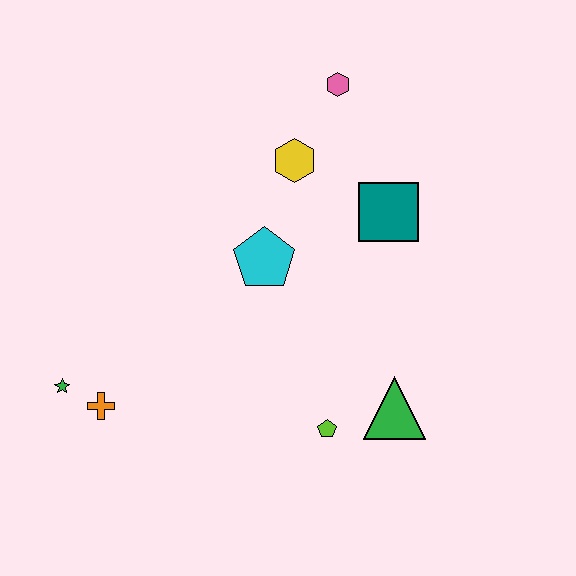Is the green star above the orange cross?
Yes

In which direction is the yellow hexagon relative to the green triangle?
The yellow hexagon is above the green triangle.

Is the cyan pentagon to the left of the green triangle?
Yes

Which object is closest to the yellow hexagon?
The pink hexagon is closest to the yellow hexagon.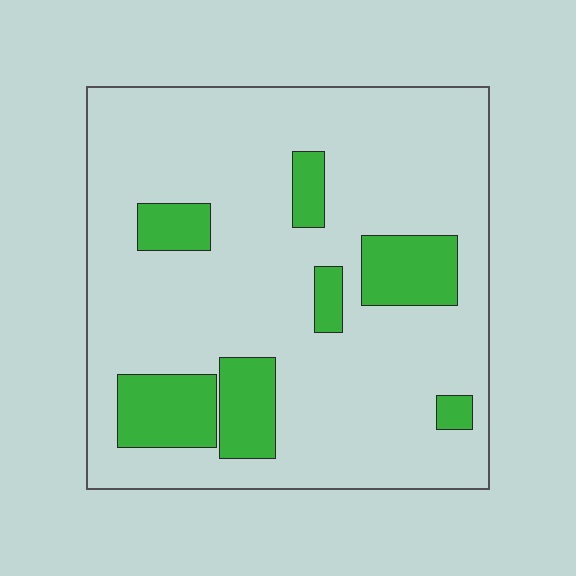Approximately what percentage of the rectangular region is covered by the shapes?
Approximately 20%.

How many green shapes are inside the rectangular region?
7.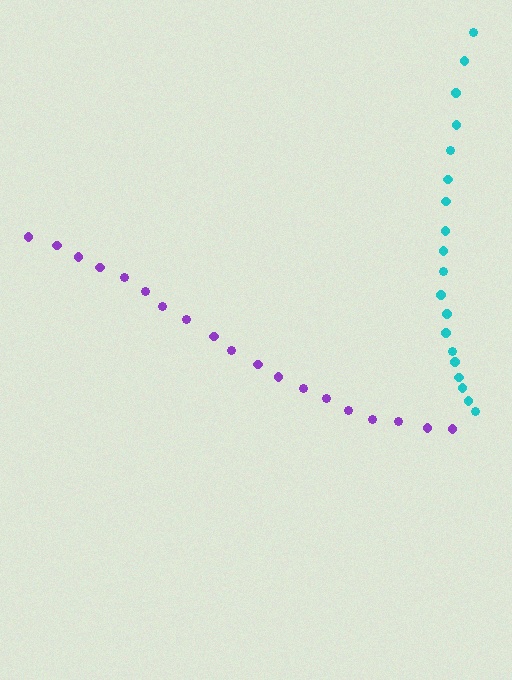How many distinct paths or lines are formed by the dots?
There are 2 distinct paths.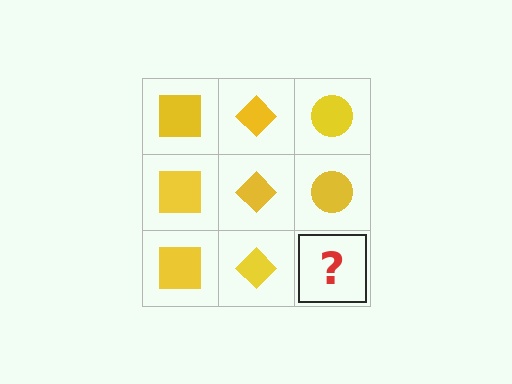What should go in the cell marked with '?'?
The missing cell should contain a yellow circle.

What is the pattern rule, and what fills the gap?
The rule is that each column has a consistent shape. The gap should be filled with a yellow circle.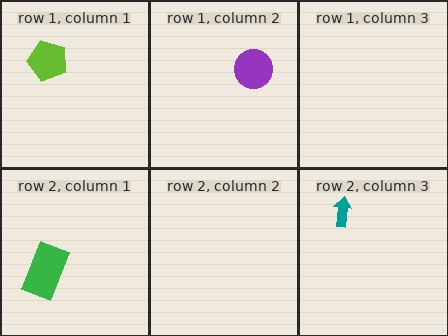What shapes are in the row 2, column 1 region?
The green rectangle.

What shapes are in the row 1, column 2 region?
The purple circle.